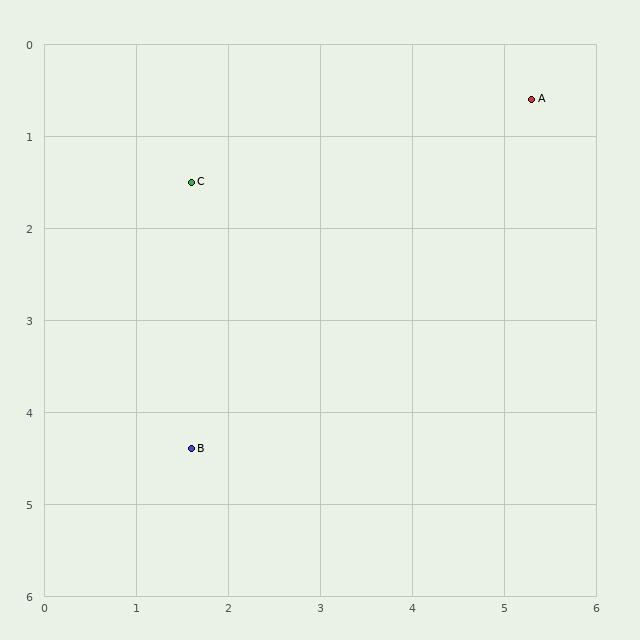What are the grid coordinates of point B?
Point B is at approximately (1.6, 4.4).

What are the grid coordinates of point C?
Point C is at approximately (1.6, 1.5).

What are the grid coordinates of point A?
Point A is at approximately (5.3, 0.6).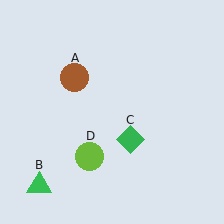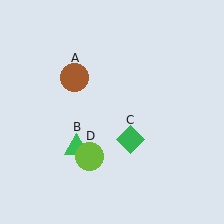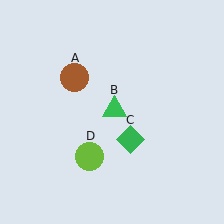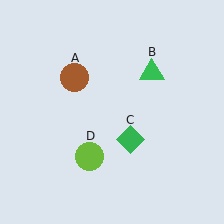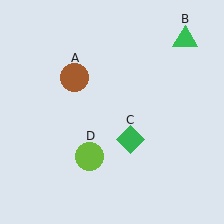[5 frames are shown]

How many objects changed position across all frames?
1 object changed position: green triangle (object B).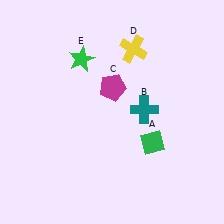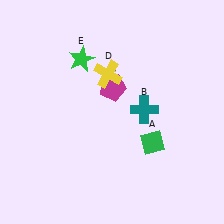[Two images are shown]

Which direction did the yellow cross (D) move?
The yellow cross (D) moved left.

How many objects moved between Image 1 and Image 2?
1 object moved between the two images.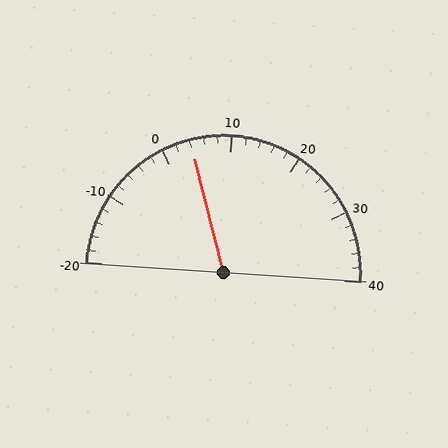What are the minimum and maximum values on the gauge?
The gauge ranges from -20 to 40.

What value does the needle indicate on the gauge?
The needle indicates approximately 4.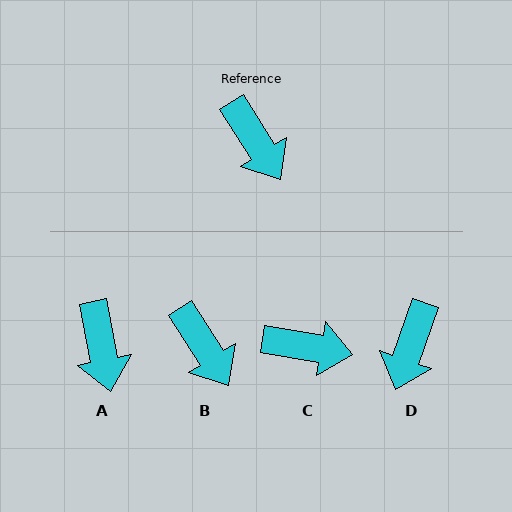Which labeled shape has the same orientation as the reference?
B.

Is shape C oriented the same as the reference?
No, it is off by about 49 degrees.